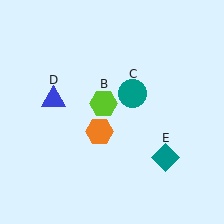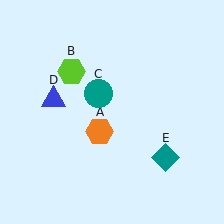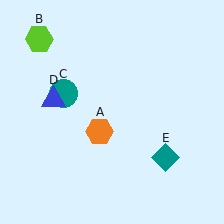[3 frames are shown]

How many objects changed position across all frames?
2 objects changed position: lime hexagon (object B), teal circle (object C).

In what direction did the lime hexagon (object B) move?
The lime hexagon (object B) moved up and to the left.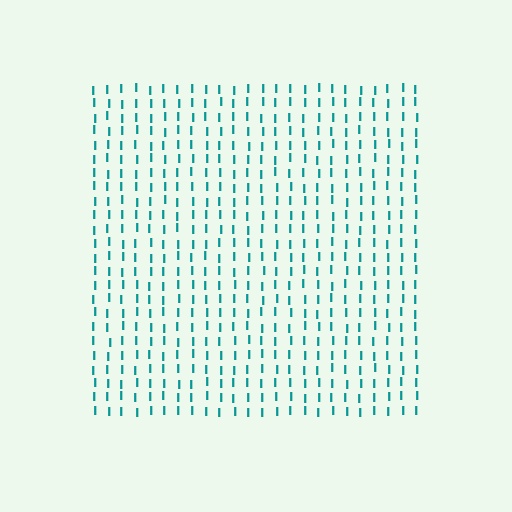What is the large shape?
The large shape is a square.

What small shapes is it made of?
It is made of small letter I's.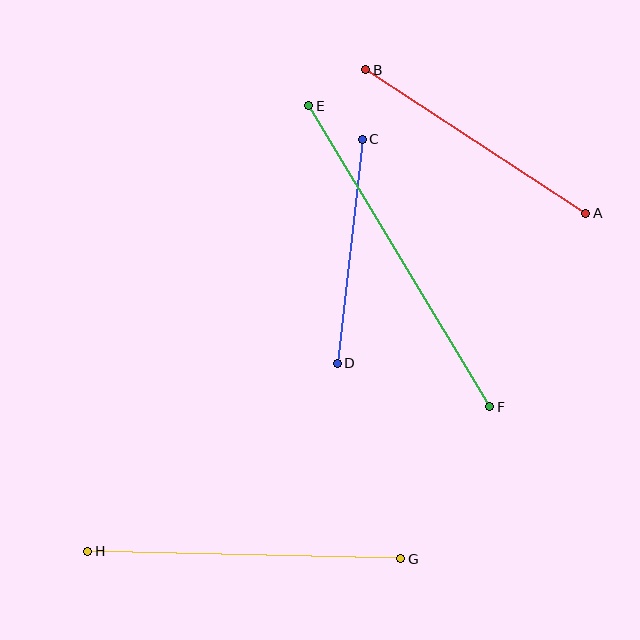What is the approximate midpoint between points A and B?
The midpoint is at approximately (476, 142) pixels.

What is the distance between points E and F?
The distance is approximately 351 pixels.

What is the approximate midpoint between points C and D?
The midpoint is at approximately (350, 251) pixels.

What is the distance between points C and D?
The distance is approximately 225 pixels.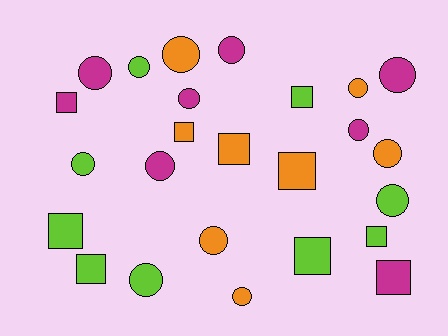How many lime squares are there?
There are 5 lime squares.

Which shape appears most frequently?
Circle, with 15 objects.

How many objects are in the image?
There are 25 objects.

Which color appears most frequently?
Lime, with 9 objects.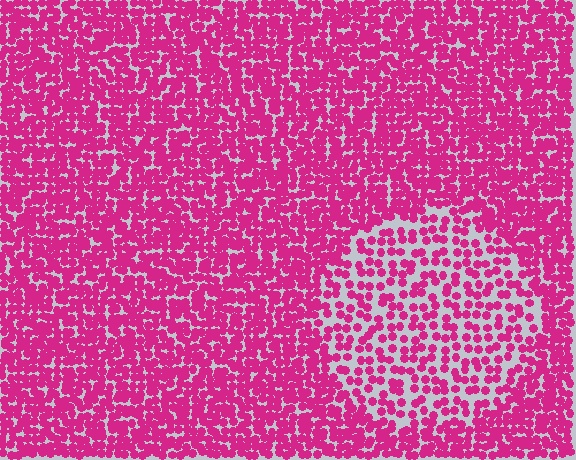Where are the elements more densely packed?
The elements are more densely packed outside the circle boundary.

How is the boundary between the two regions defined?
The boundary is defined by a change in element density (approximately 2.0x ratio). All elements are the same color, size, and shape.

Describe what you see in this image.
The image contains small magenta elements arranged at two different densities. A circle-shaped region is visible where the elements are less densely packed than the surrounding area.